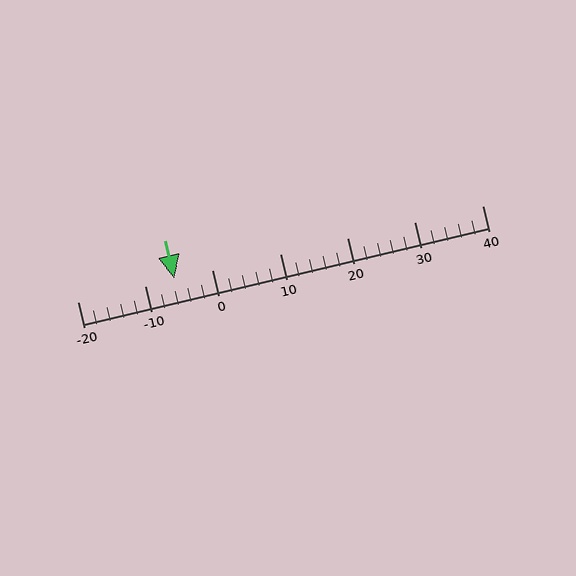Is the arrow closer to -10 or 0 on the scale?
The arrow is closer to -10.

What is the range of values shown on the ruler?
The ruler shows values from -20 to 40.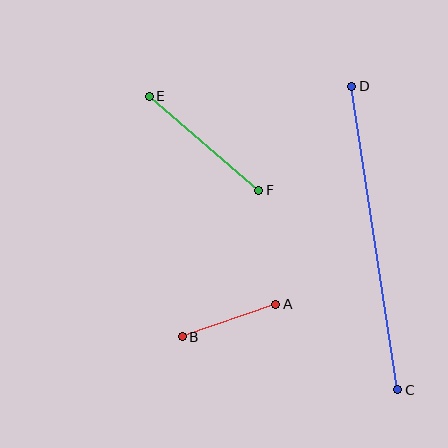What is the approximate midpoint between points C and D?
The midpoint is at approximately (375, 238) pixels.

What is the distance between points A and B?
The distance is approximately 99 pixels.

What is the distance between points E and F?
The distance is approximately 144 pixels.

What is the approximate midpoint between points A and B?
The midpoint is at approximately (229, 320) pixels.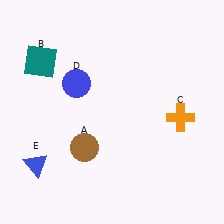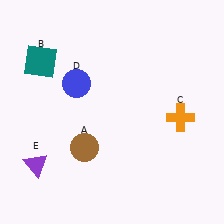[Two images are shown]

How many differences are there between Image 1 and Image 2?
There is 1 difference between the two images.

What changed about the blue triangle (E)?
In Image 1, E is blue. In Image 2, it changed to purple.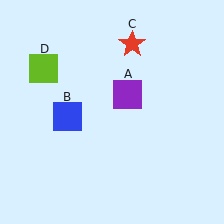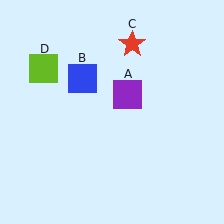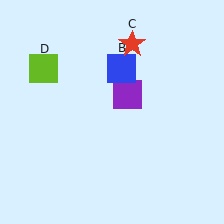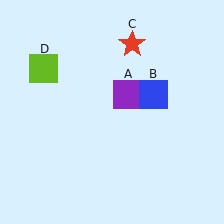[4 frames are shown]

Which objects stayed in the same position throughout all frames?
Purple square (object A) and red star (object C) and lime square (object D) remained stationary.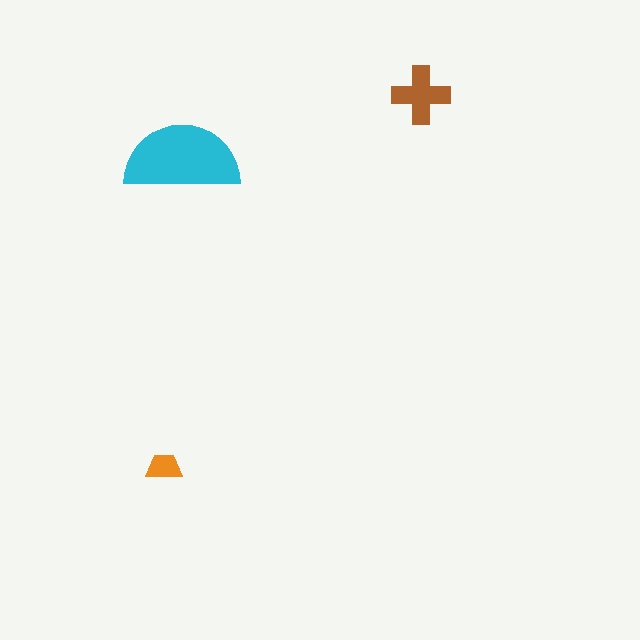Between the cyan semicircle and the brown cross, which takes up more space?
The cyan semicircle.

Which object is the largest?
The cyan semicircle.